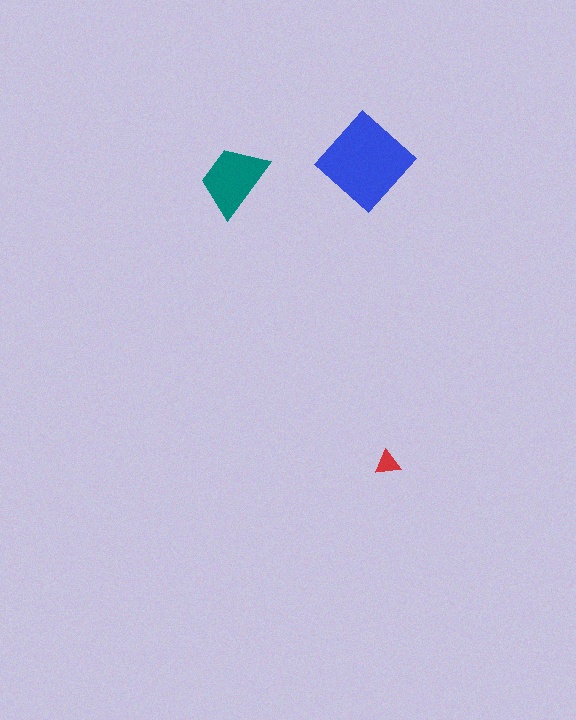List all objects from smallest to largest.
The red triangle, the teal trapezoid, the blue diamond.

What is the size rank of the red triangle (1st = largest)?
3rd.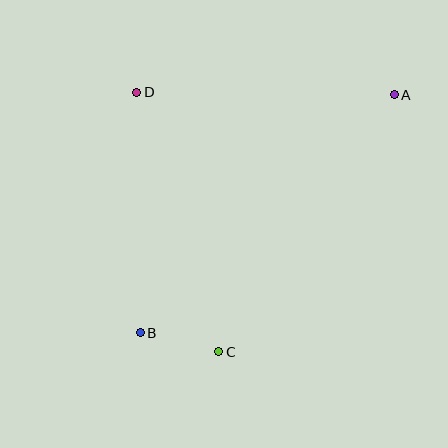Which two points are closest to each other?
Points B and C are closest to each other.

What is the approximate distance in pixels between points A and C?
The distance between A and C is approximately 311 pixels.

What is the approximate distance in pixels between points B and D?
The distance between B and D is approximately 240 pixels.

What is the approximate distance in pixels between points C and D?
The distance between C and D is approximately 272 pixels.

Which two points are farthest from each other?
Points A and B are farthest from each other.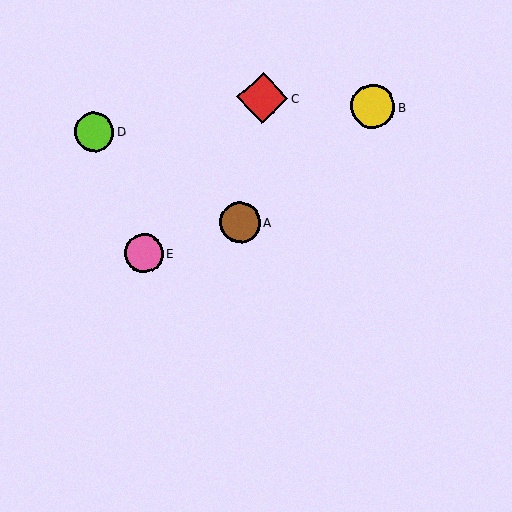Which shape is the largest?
The red diamond (labeled C) is the largest.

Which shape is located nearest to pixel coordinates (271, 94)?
The red diamond (labeled C) at (262, 98) is nearest to that location.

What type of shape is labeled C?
Shape C is a red diamond.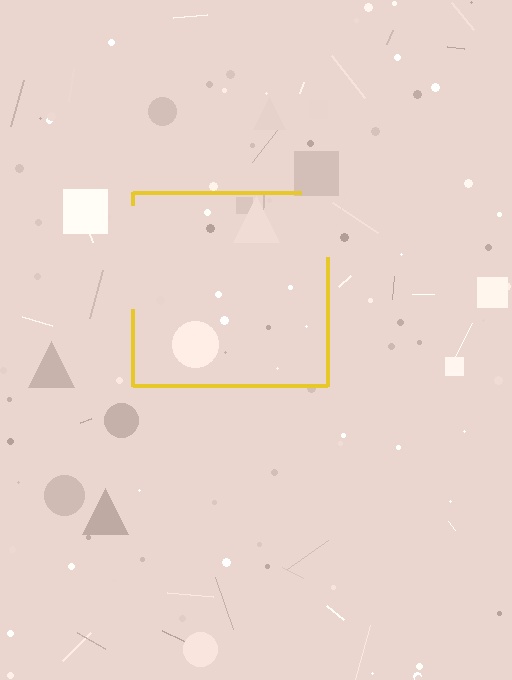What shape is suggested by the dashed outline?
The dashed outline suggests a square.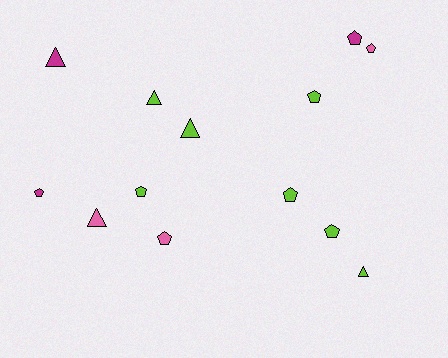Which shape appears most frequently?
Pentagon, with 8 objects.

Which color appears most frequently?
Lime, with 7 objects.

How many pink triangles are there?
There is 1 pink triangle.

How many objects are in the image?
There are 13 objects.